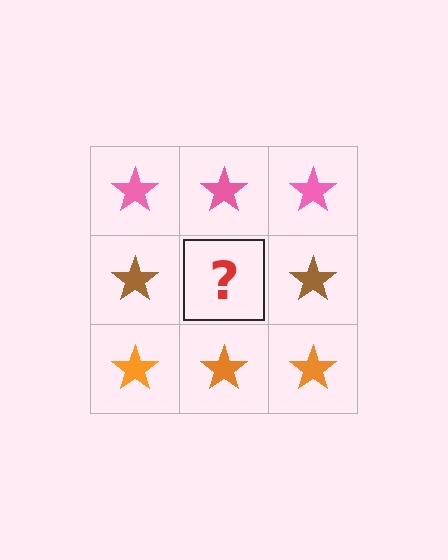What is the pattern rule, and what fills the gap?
The rule is that each row has a consistent color. The gap should be filled with a brown star.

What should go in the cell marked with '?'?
The missing cell should contain a brown star.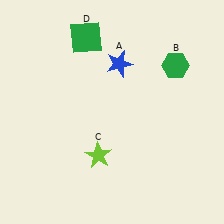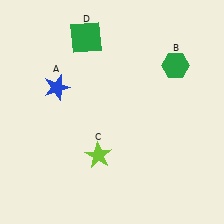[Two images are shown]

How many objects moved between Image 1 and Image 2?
1 object moved between the two images.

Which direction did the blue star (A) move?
The blue star (A) moved left.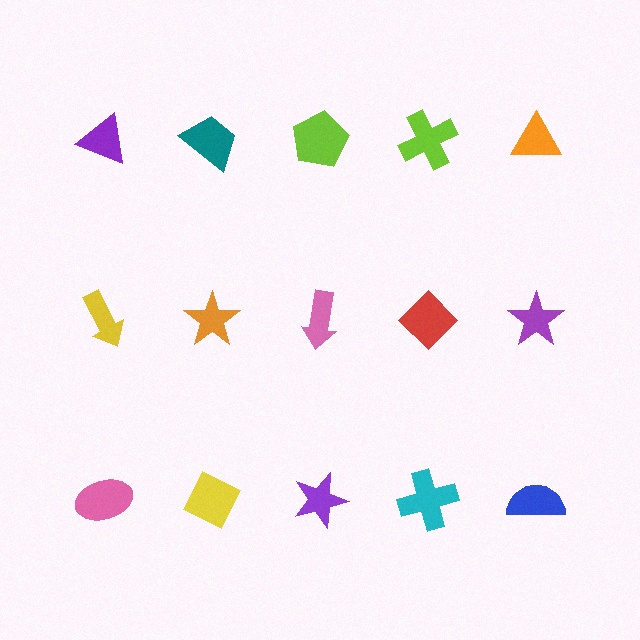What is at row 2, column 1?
A yellow arrow.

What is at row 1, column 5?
An orange triangle.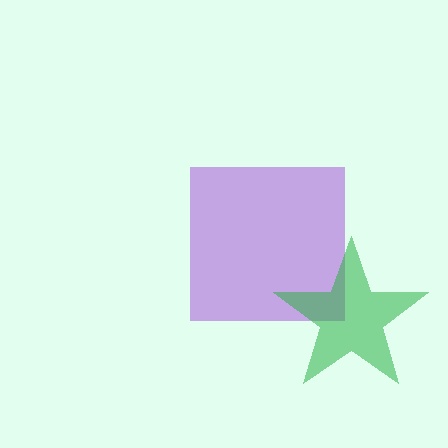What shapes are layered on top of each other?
The layered shapes are: a purple square, a green star.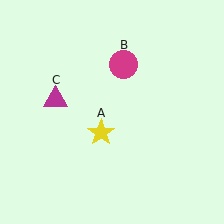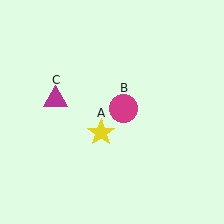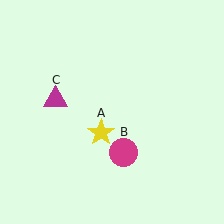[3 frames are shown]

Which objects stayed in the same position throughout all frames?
Yellow star (object A) and magenta triangle (object C) remained stationary.